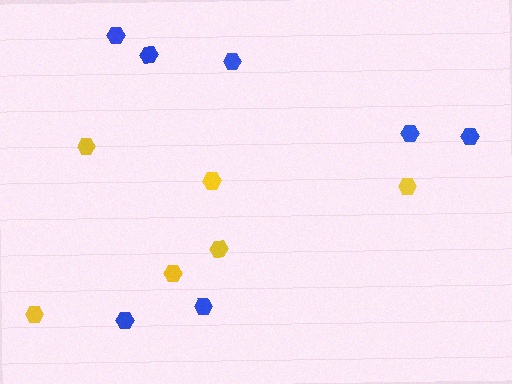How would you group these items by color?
There are 2 groups: one group of blue hexagons (7) and one group of yellow hexagons (6).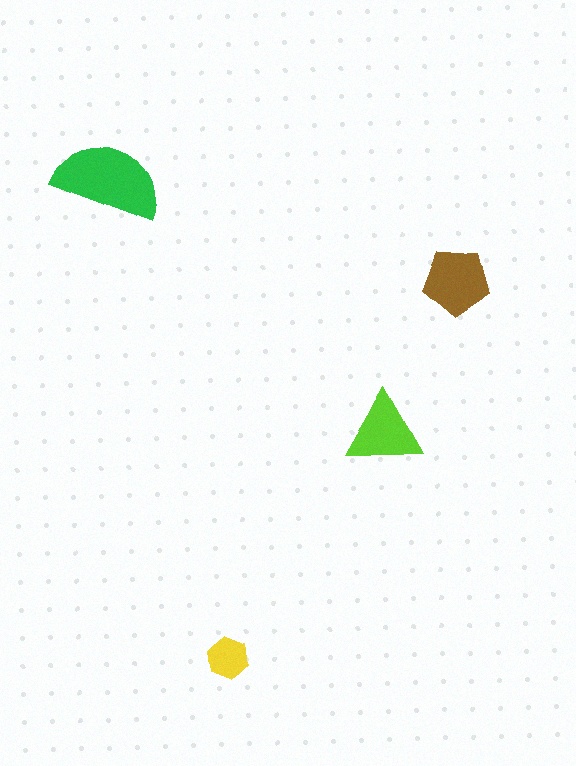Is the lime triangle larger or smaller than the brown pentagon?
Smaller.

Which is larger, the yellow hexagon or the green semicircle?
The green semicircle.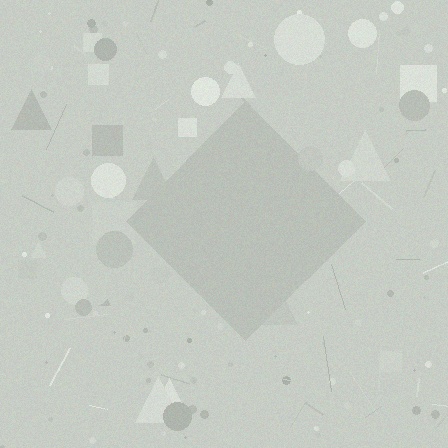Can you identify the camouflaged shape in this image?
The camouflaged shape is a diamond.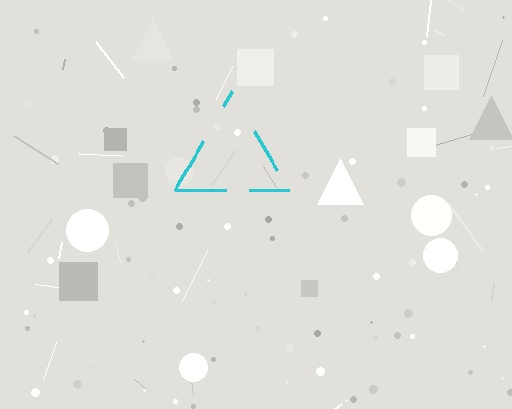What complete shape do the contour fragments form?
The contour fragments form a triangle.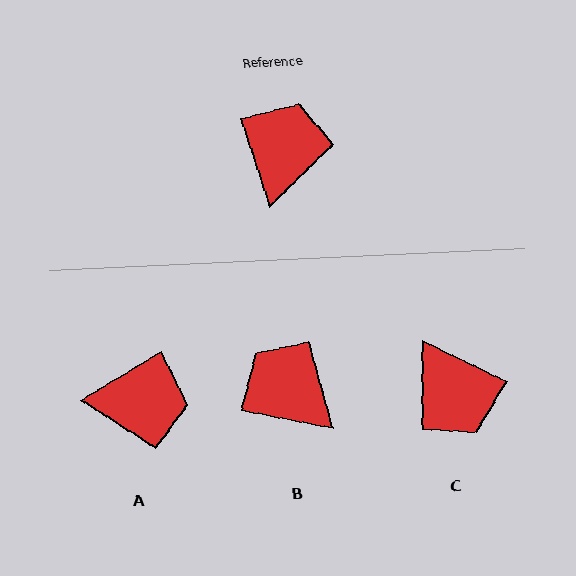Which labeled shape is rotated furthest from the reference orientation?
C, about 135 degrees away.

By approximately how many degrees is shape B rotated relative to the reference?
Approximately 61 degrees counter-clockwise.